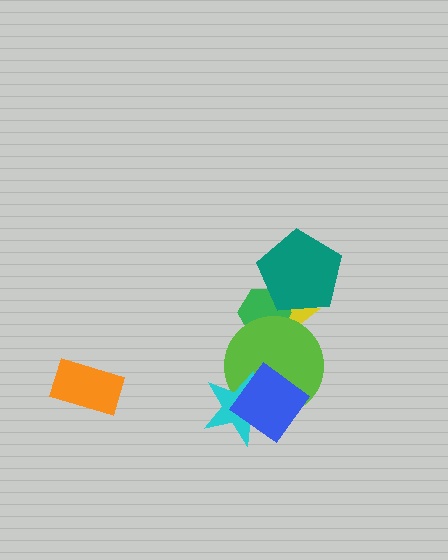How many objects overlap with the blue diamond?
2 objects overlap with the blue diamond.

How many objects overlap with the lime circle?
4 objects overlap with the lime circle.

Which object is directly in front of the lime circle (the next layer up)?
The cyan star is directly in front of the lime circle.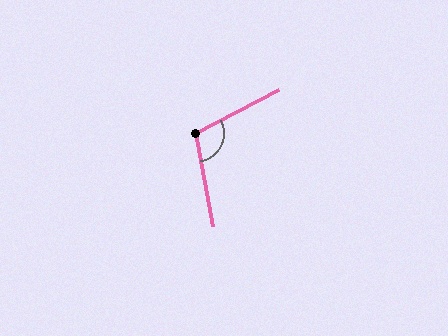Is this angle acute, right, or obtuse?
It is obtuse.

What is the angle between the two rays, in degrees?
Approximately 106 degrees.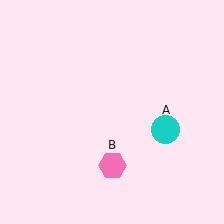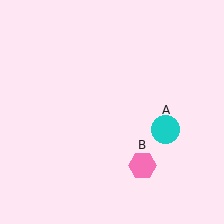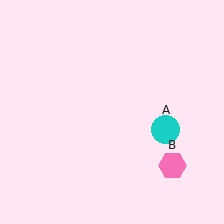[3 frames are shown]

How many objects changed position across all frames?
1 object changed position: pink hexagon (object B).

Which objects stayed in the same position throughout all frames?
Cyan circle (object A) remained stationary.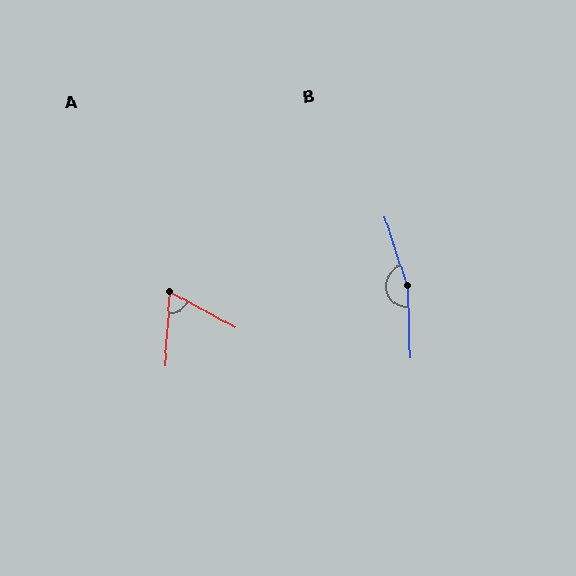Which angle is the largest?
B, at approximately 163 degrees.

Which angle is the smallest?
A, at approximately 64 degrees.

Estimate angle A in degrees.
Approximately 64 degrees.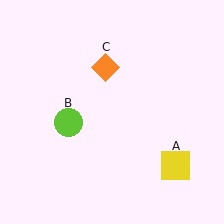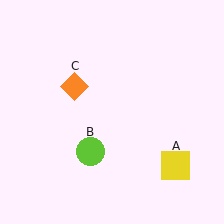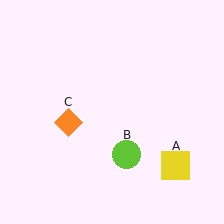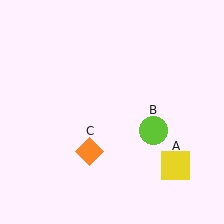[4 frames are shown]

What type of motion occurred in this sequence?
The lime circle (object B), orange diamond (object C) rotated counterclockwise around the center of the scene.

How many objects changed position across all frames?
2 objects changed position: lime circle (object B), orange diamond (object C).